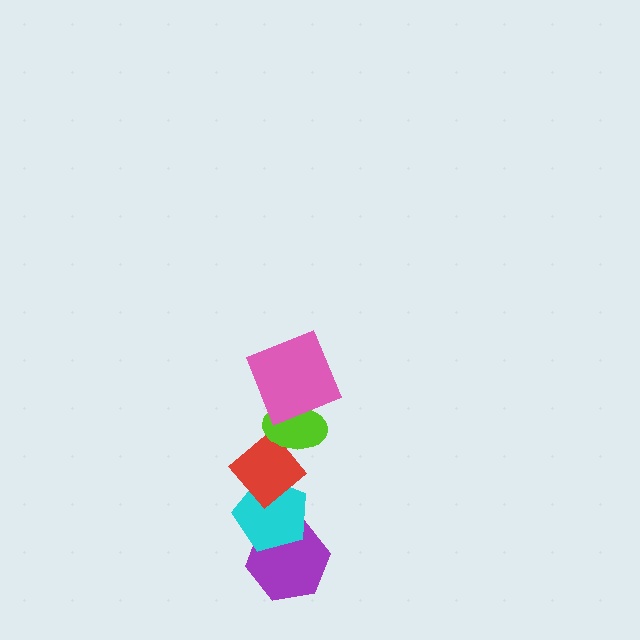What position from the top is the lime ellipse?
The lime ellipse is 2nd from the top.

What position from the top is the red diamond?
The red diamond is 3rd from the top.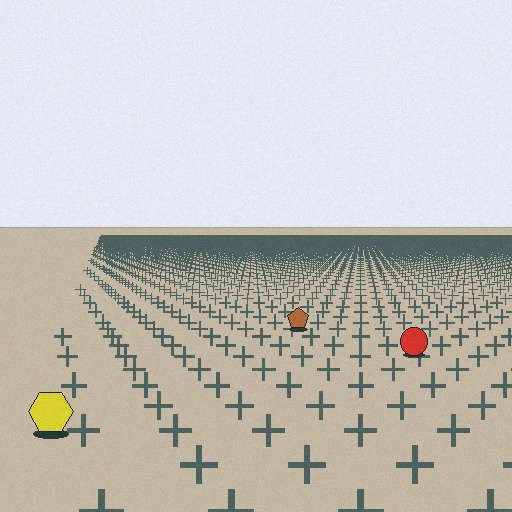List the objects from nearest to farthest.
From nearest to farthest: the yellow hexagon, the red circle, the brown pentagon.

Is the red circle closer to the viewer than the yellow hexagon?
No. The yellow hexagon is closer — you can tell from the texture gradient: the ground texture is coarser near it.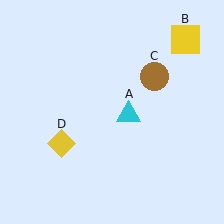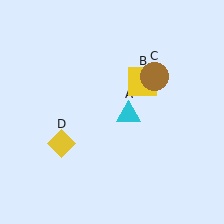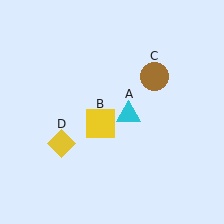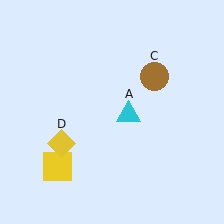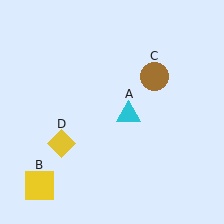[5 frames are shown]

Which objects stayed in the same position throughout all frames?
Cyan triangle (object A) and brown circle (object C) and yellow diamond (object D) remained stationary.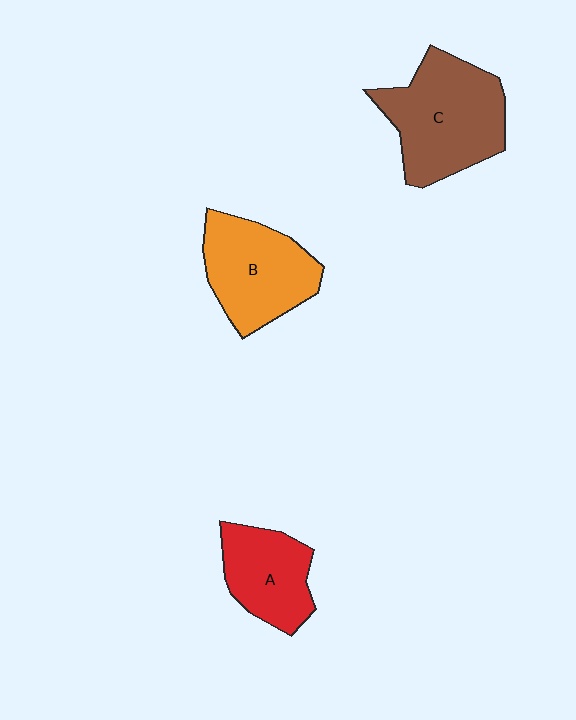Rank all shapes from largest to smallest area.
From largest to smallest: C (brown), B (orange), A (red).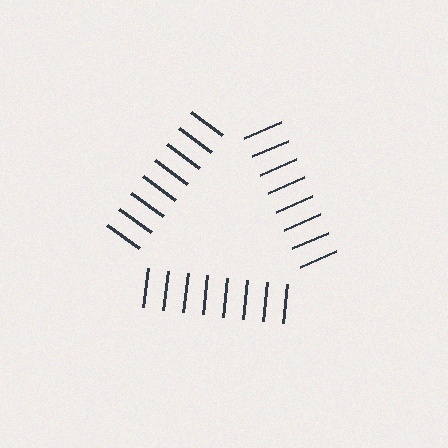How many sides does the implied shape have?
3 sides — the line-ends trace a triangle.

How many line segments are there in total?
24 — 8 along each of the 3 edges.